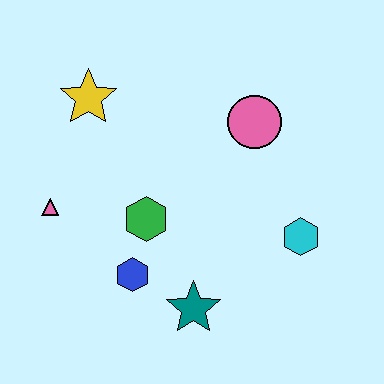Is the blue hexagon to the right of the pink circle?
No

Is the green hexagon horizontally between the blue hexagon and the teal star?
Yes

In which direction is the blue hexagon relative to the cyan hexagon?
The blue hexagon is to the left of the cyan hexagon.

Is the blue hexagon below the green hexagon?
Yes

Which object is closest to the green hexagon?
The blue hexagon is closest to the green hexagon.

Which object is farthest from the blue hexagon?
The pink circle is farthest from the blue hexagon.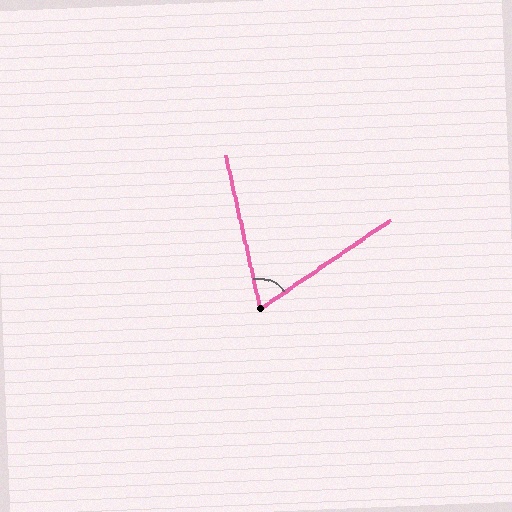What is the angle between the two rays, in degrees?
Approximately 68 degrees.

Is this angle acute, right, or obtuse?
It is acute.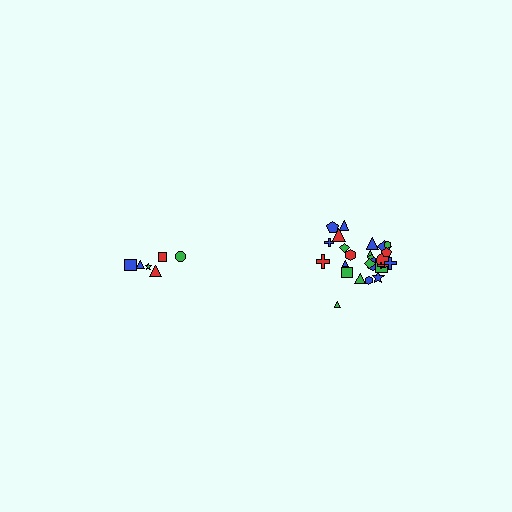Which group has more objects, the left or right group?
The right group.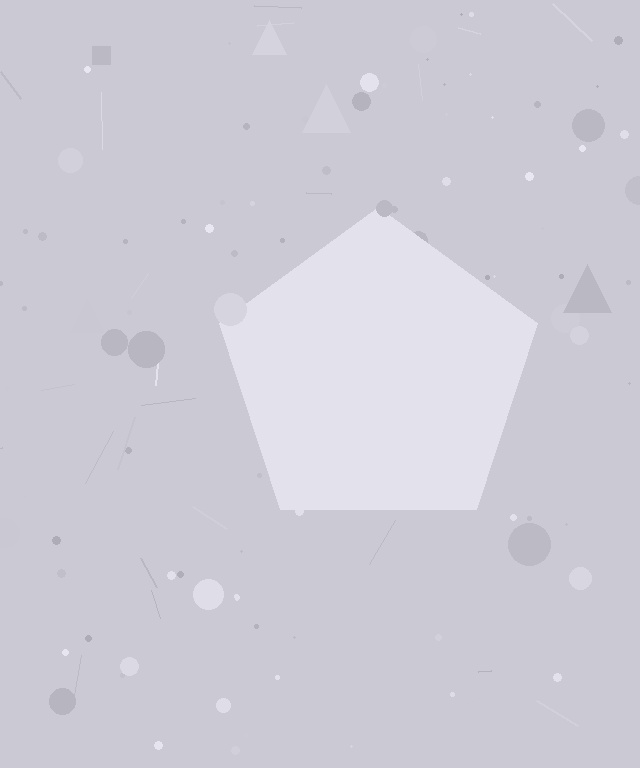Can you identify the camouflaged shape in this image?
The camouflaged shape is a pentagon.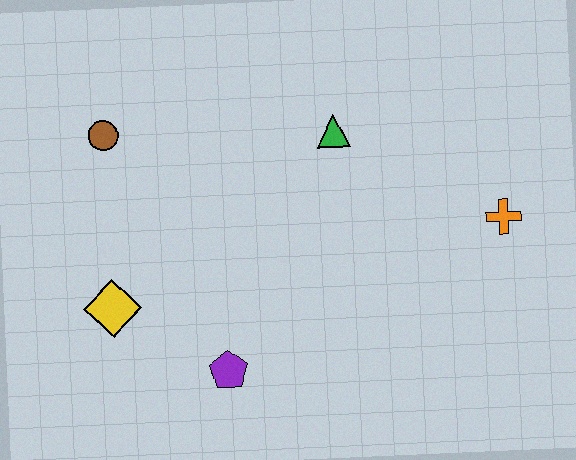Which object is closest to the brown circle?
The yellow diamond is closest to the brown circle.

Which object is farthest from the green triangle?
The yellow diamond is farthest from the green triangle.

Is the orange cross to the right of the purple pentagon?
Yes